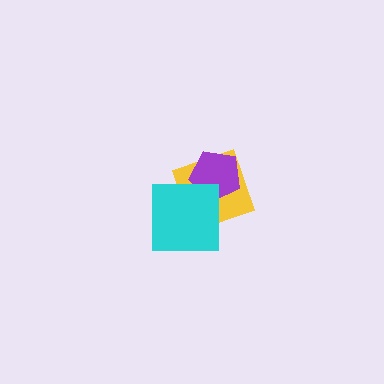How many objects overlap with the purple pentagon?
2 objects overlap with the purple pentagon.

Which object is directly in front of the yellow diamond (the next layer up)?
The purple pentagon is directly in front of the yellow diamond.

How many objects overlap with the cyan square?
2 objects overlap with the cyan square.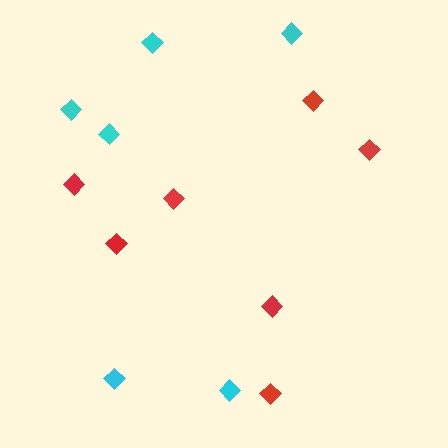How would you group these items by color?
There are 2 groups: one group of red diamonds (7) and one group of cyan diamonds (6).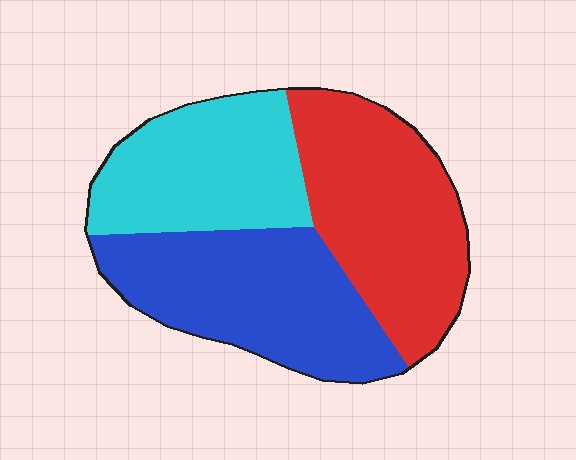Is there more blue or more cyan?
Blue.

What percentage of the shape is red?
Red covers roughly 35% of the shape.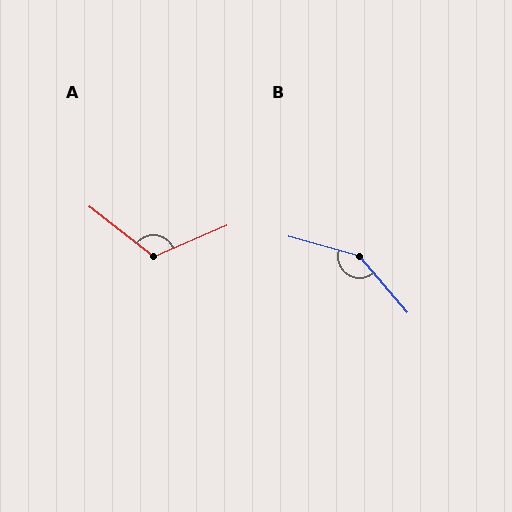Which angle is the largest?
B, at approximately 146 degrees.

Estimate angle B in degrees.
Approximately 146 degrees.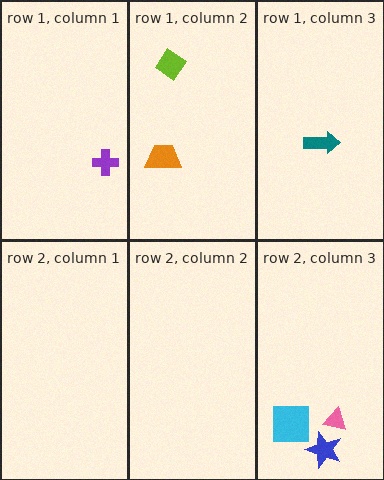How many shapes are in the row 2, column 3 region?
3.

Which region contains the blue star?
The row 2, column 3 region.